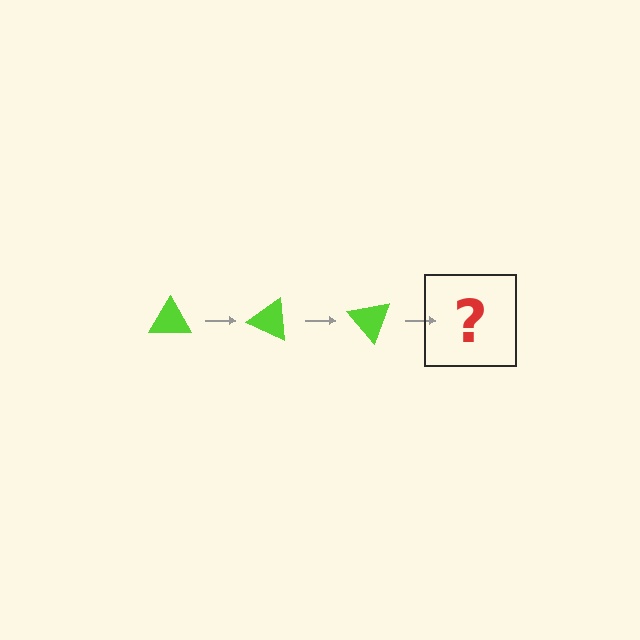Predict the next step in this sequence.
The next step is a lime triangle rotated 75 degrees.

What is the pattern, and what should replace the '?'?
The pattern is that the triangle rotates 25 degrees each step. The '?' should be a lime triangle rotated 75 degrees.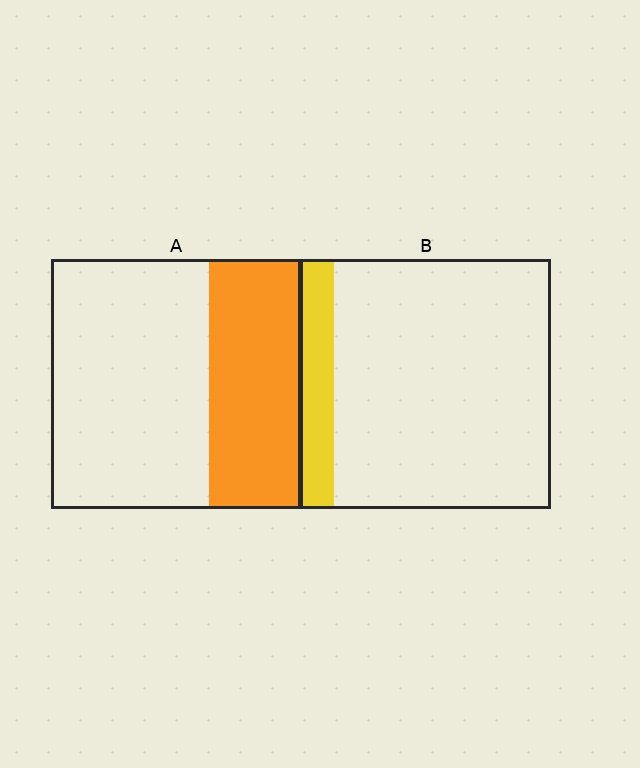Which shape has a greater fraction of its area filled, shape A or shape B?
Shape A.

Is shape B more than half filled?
No.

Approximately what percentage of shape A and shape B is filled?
A is approximately 35% and B is approximately 15%.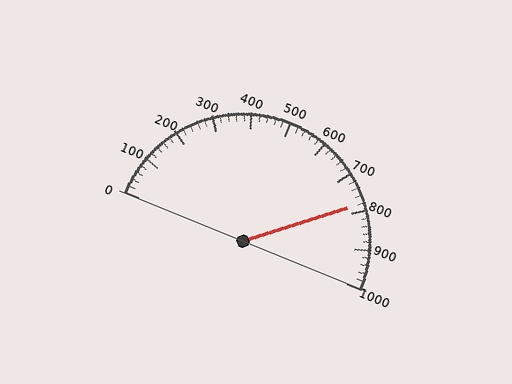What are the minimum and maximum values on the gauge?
The gauge ranges from 0 to 1000.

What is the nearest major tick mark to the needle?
The nearest major tick mark is 800.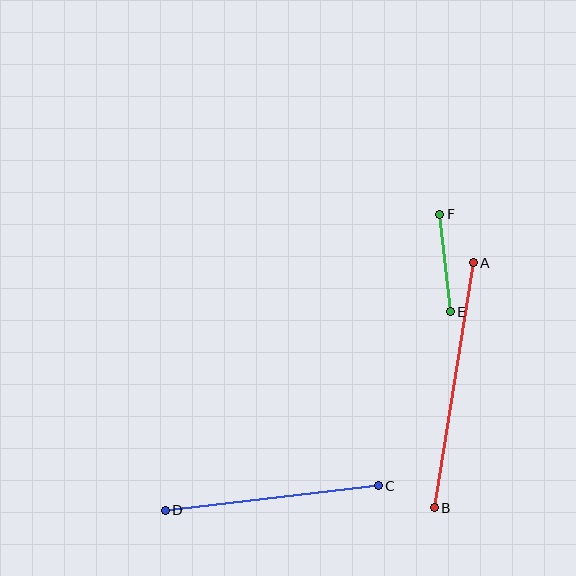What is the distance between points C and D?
The distance is approximately 214 pixels.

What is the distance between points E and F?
The distance is approximately 98 pixels.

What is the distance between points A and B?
The distance is approximately 248 pixels.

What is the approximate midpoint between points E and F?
The midpoint is at approximately (445, 263) pixels.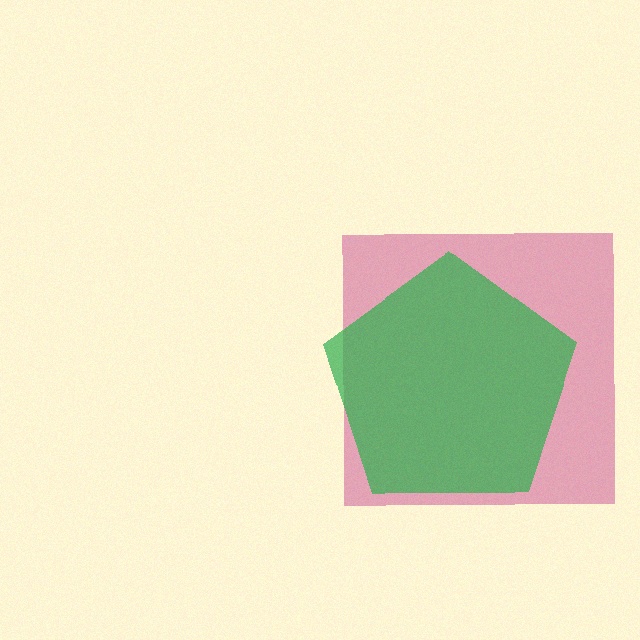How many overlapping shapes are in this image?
There are 2 overlapping shapes in the image.